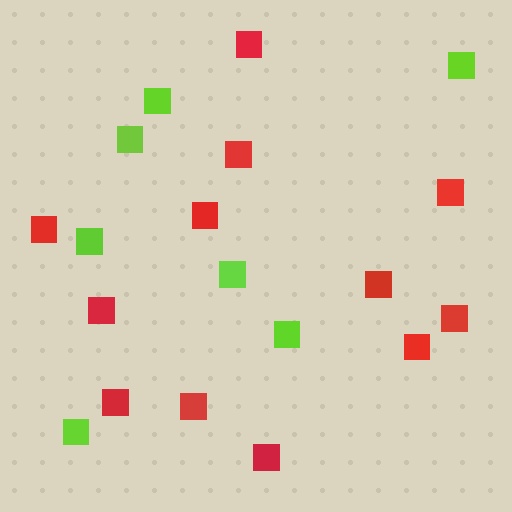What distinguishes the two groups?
There are 2 groups: one group of lime squares (7) and one group of red squares (12).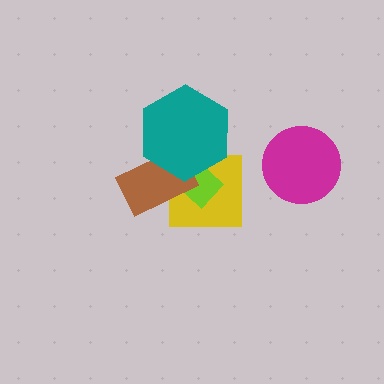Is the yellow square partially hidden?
Yes, it is partially covered by another shape.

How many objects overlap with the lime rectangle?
3 objects overlap with the lime rectangle.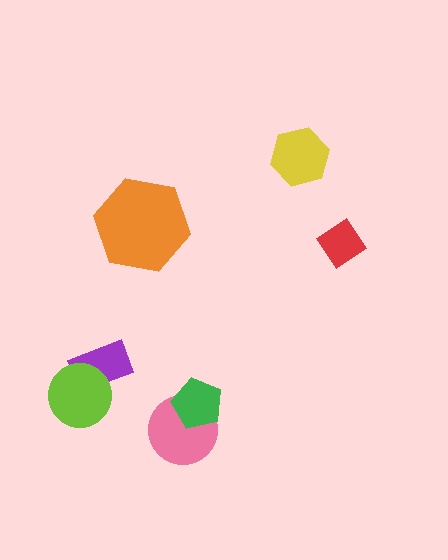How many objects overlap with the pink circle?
1 object overlaps with the pink circle.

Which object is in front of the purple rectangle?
The lime circle is in front of the purple rectangle.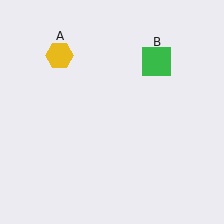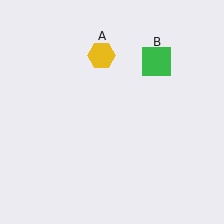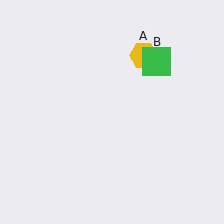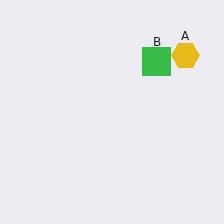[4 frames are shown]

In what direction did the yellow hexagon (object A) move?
The yellow hexagon (object A) moved right.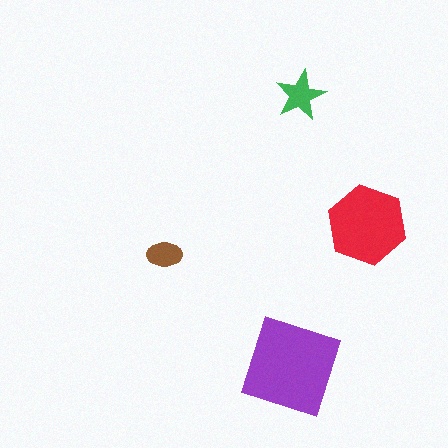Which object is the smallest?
The brown ellipse.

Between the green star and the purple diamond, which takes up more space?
The purple diamond.